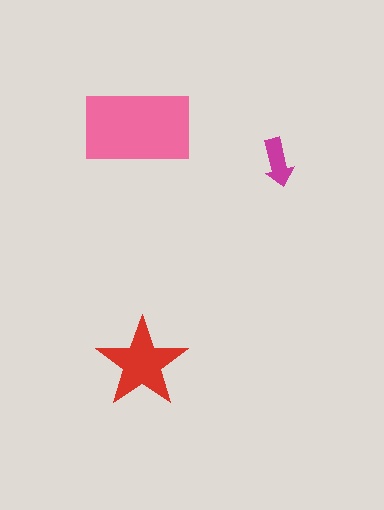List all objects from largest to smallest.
The pink rectangle, the red star, the magenta arrow.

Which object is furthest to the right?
The magenta arrow is rightmost.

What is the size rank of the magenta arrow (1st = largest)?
3rd.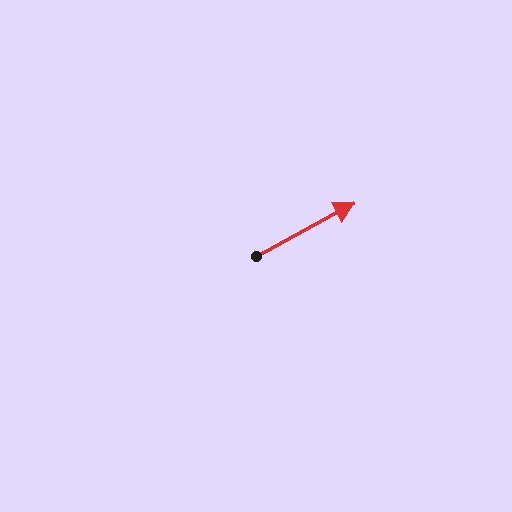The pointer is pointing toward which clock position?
Roughly 2 o'clock.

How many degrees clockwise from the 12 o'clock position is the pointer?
Approximately 62 degrees.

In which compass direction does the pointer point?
Northeast.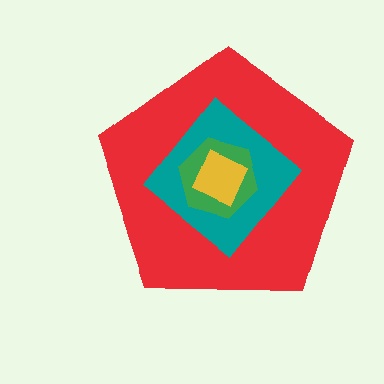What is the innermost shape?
The yellow square.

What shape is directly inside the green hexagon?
The yellow square.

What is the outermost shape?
The red pentagon.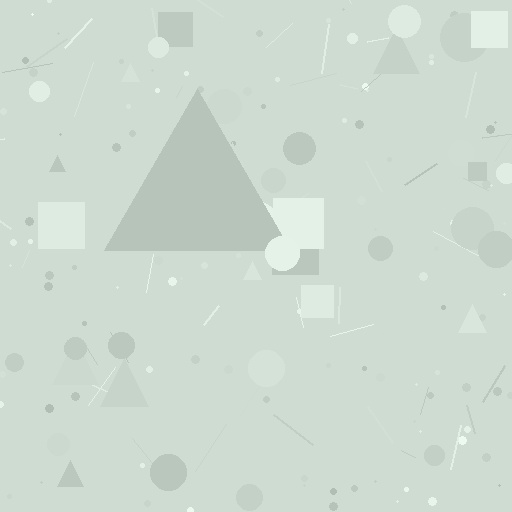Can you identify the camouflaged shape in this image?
The camouflaged shape is a triangle.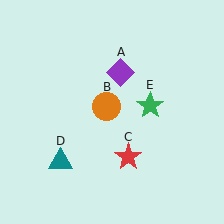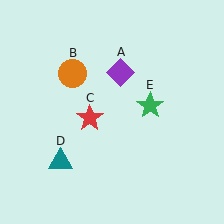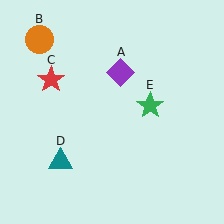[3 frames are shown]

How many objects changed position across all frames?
2 objects changed position: orange circle (object B), red star (object C).